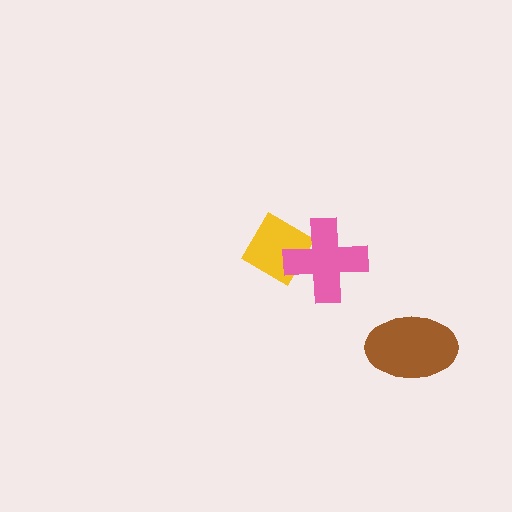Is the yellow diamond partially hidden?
Yes, it is partially covered by another shape.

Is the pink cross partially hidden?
No, no other shape covers it.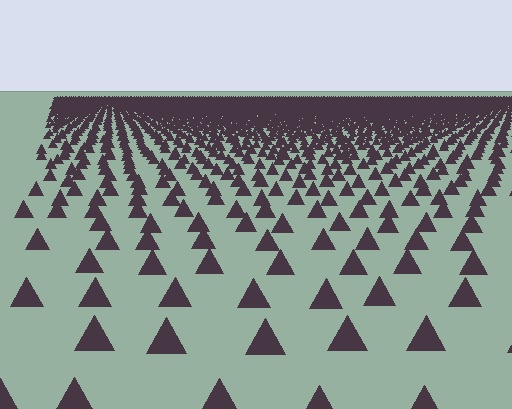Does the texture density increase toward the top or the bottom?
Density increases toward the top.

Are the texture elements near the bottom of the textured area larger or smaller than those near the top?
Larger. Near the bottom, elements are closer to the viewer and appear at a bigger on-screen size.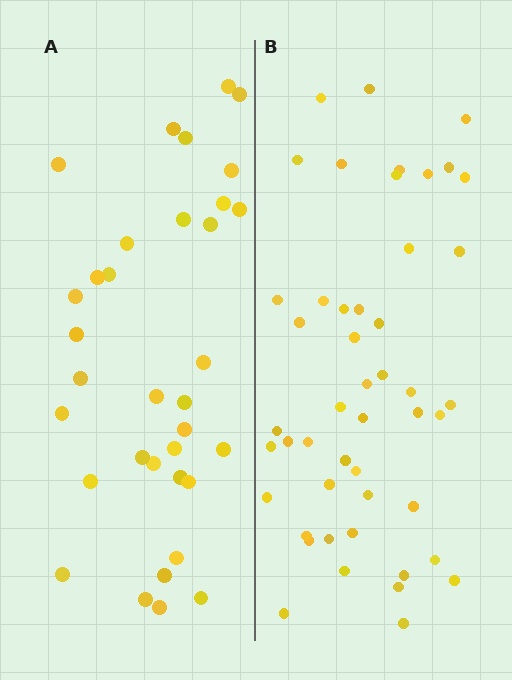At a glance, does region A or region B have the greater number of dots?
Region B (the right region) has more dots.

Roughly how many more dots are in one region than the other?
Region B has approximately 15 more dots than region A.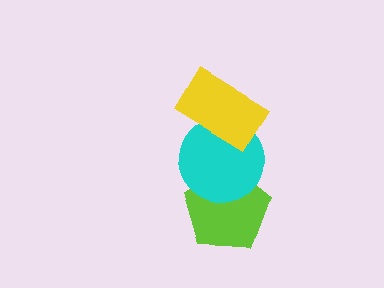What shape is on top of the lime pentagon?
The cyan circle is on top of the lime pentagon.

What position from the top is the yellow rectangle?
The yellow rectangle is 1st from the top.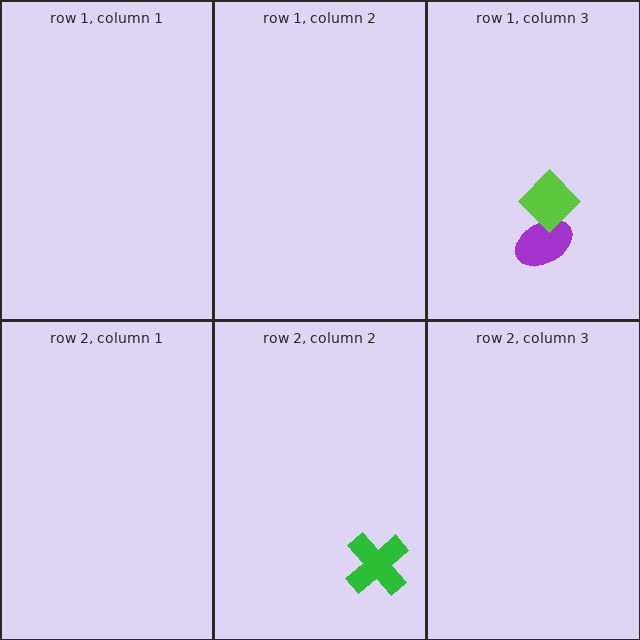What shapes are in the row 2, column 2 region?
The green cross.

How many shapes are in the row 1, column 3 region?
2.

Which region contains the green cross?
The row 2, column 2 region.